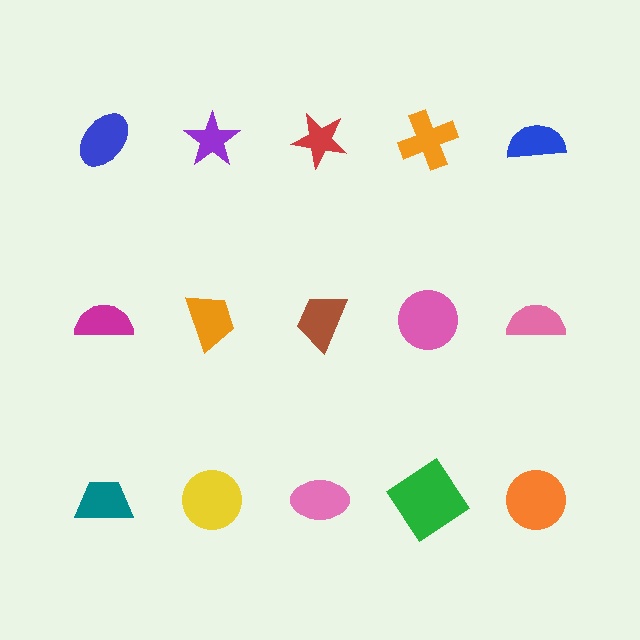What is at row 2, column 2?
An orange trapezoid.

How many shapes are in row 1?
5 shapes.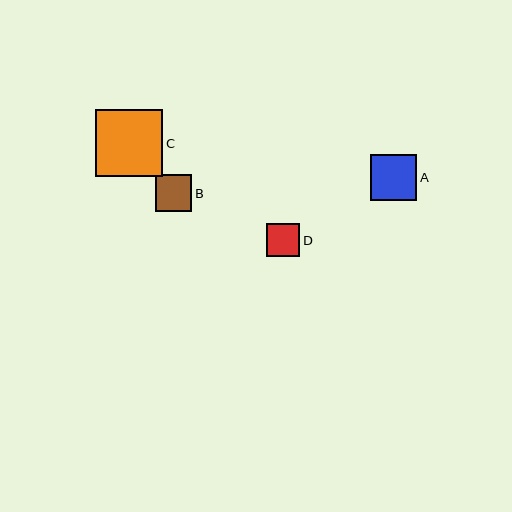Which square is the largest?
Square C is the largest with a size of approximately 67 pixels.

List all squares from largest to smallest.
From largest to smallest: C, A, B, D.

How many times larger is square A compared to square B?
Square A is approximately 1.3 times the size of square B.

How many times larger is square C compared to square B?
Square C is approximately 1.8 times the size of square B.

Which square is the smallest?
Square D is the smallest with a size of approximately 33 pixels.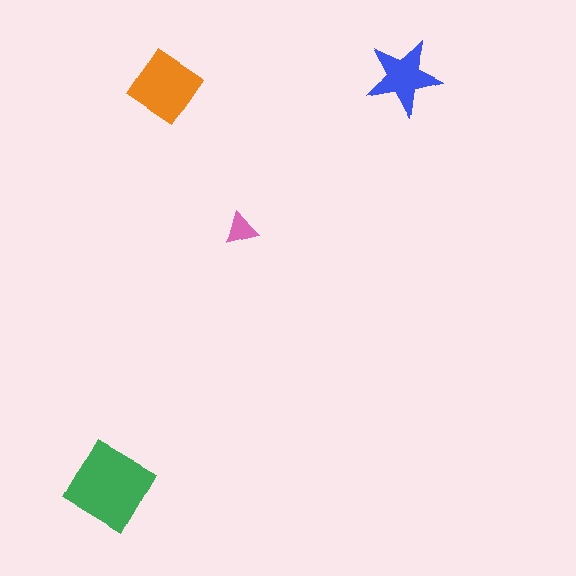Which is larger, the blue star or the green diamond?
The green diamond.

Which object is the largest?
The green diamond.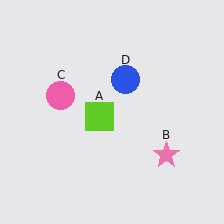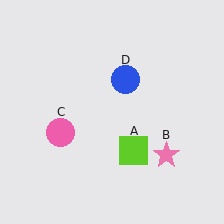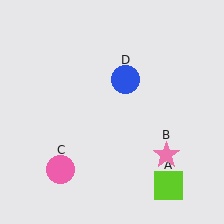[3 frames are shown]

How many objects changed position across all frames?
2 objects changed position: lime square (object A), pink circle (object C).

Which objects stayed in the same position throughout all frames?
Pink star (object B) and blue circle (object D) remained stationary.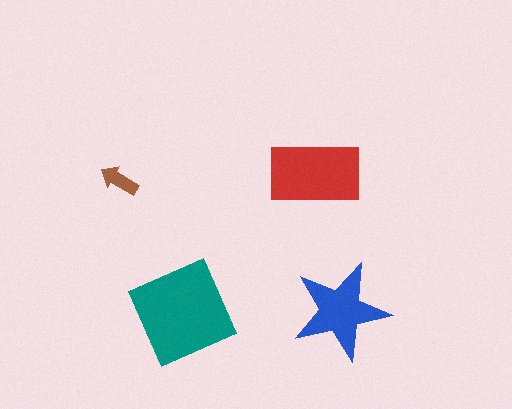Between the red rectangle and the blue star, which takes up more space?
The red rectangle.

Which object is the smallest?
The brown arrow.